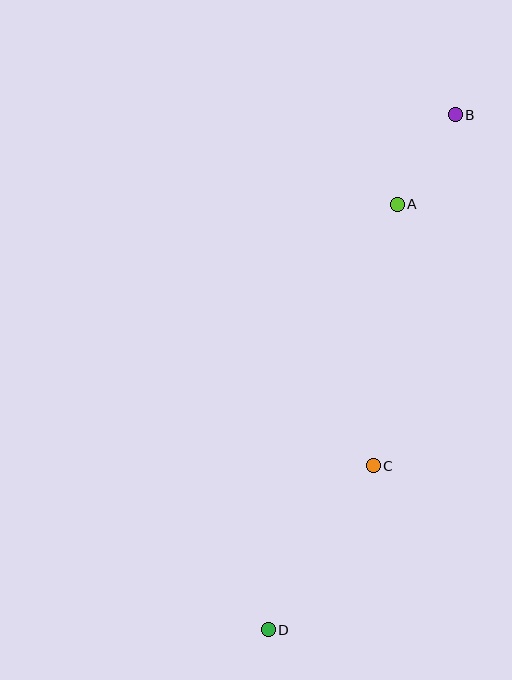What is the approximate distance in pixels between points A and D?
The distance between A and D is approximately 444 pixels.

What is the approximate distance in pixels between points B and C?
The distance between B and C is approximately 360 pixels.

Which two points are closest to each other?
Points A and B are closest to each other.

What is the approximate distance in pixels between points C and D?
The distance between C and D is approximately 195 pixels.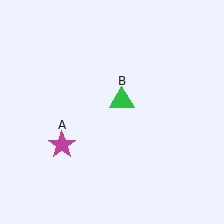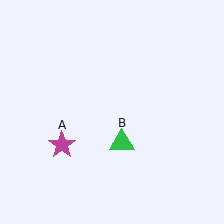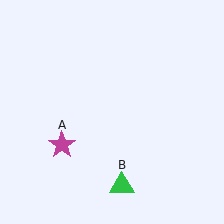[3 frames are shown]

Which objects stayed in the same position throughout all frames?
Magenta star (object A) remained stationary.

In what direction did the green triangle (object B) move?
The green triangle (object B) moved down.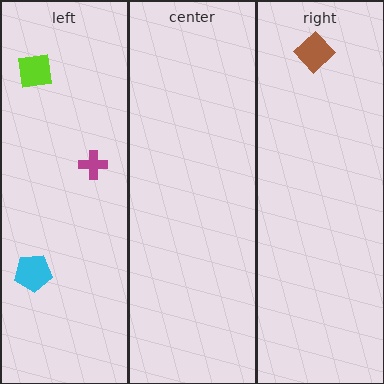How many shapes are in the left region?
3.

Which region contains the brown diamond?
The right region.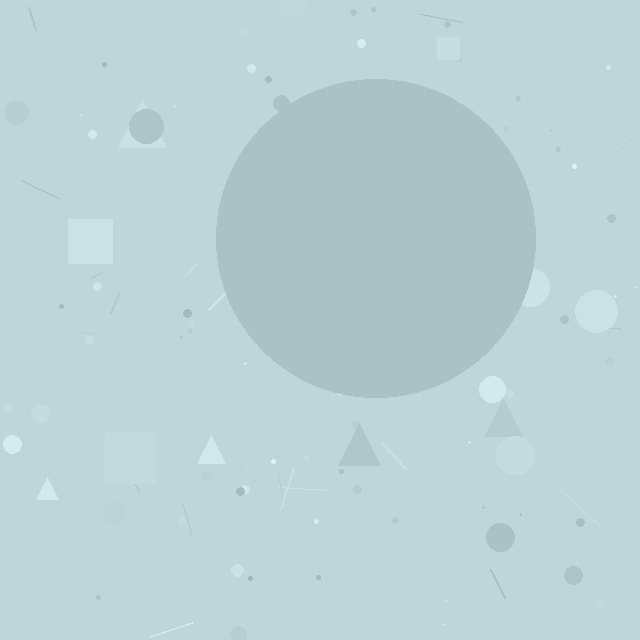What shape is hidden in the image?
A circle is hidden in the image.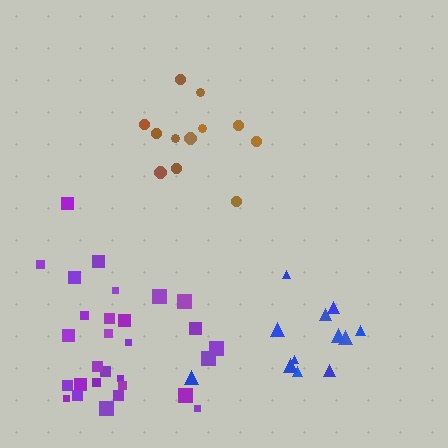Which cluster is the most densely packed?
Purple.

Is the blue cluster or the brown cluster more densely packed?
Brown.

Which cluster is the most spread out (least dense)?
Blue.